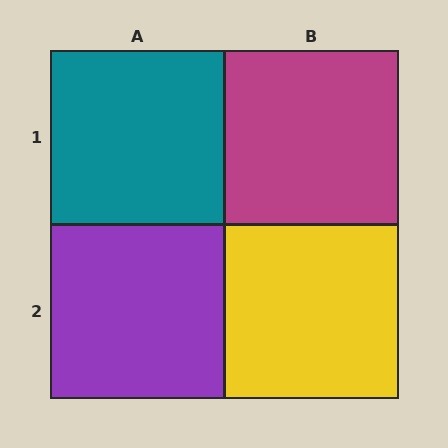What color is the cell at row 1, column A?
Teal.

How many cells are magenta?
1 cell is magenta.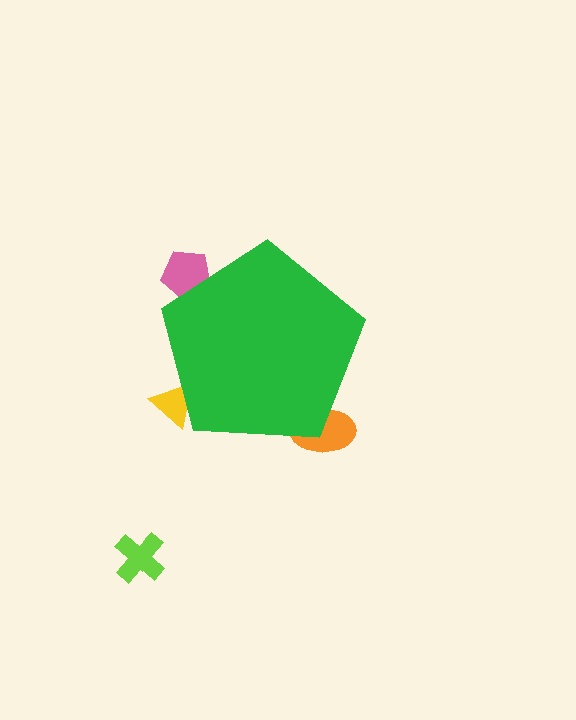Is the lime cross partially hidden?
No, the lime cross is fully visible.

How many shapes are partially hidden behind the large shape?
3 shapes are partially hidden.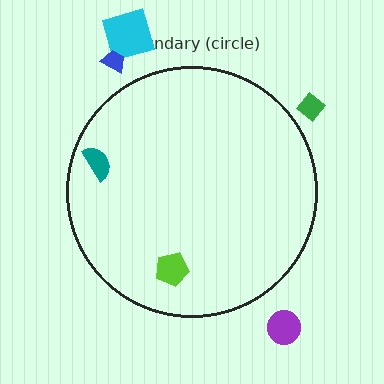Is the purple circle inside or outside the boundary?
Outside.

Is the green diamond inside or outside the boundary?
Outside.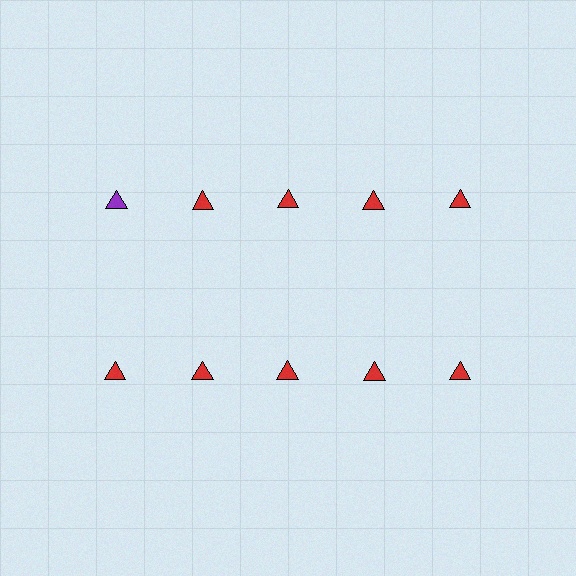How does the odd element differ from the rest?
It has a different color: purple instead of red.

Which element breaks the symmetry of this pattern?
The purple triangle in the top row, leftmost column breaks the symmetry. All other shapes are red triangles.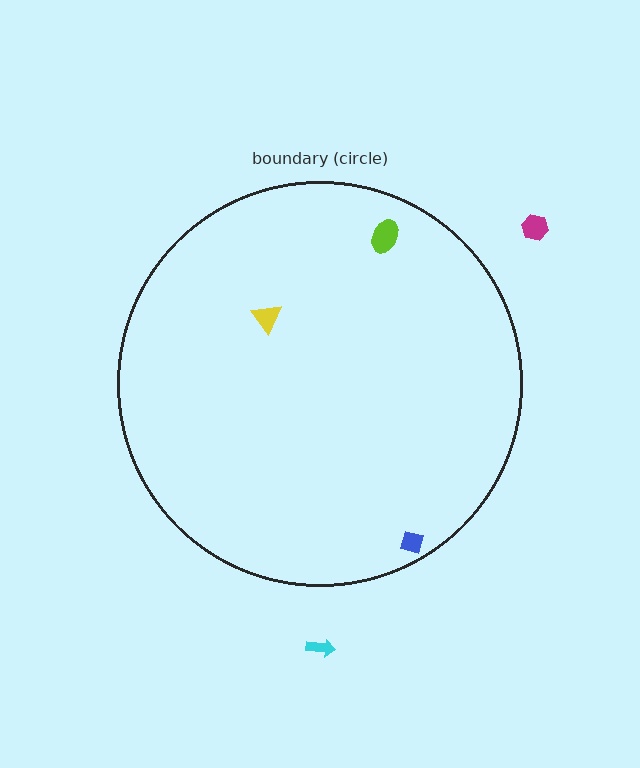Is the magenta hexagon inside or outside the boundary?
Outside.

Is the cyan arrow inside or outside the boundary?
Outside.